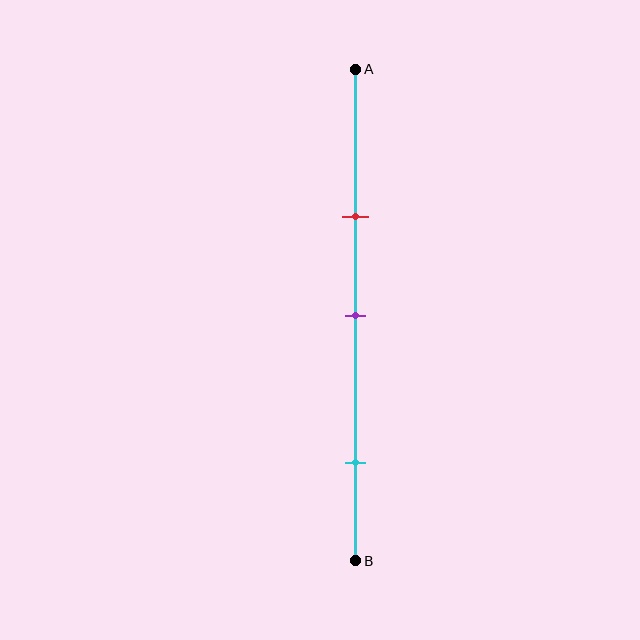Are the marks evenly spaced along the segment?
No, the marks are not evenly spaced.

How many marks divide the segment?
There are 3 marks dividing the segment.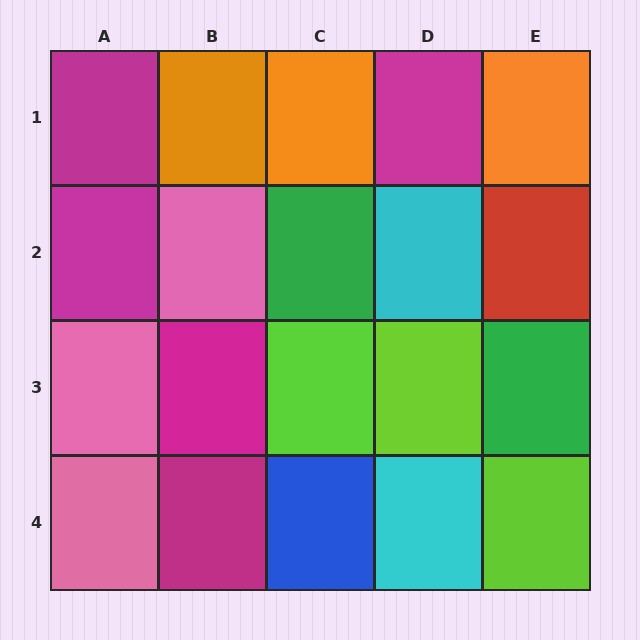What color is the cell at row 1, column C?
Orange.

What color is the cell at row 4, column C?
Blue.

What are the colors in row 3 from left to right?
Pink, magenta, lime, lime, green.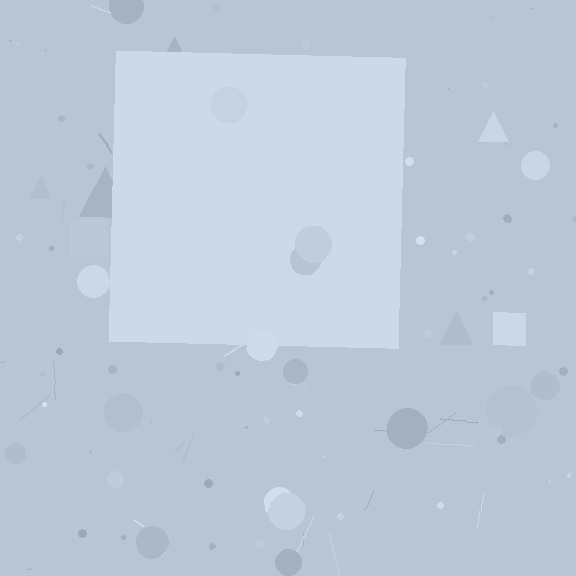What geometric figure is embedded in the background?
A square is embedded in the background.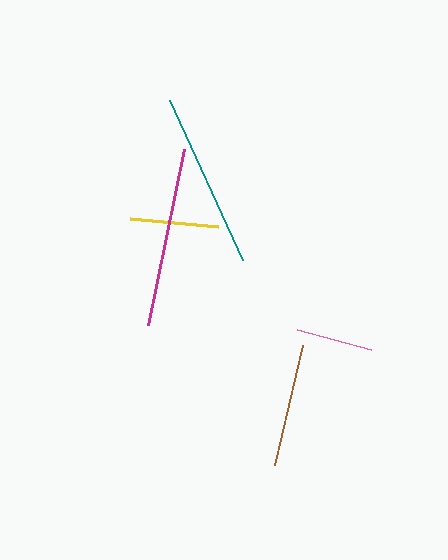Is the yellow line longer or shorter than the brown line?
The brown line is longer than the yellow line.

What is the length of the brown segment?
The brown segment is approximately 124 pixels long.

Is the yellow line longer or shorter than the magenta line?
The magenta line is longer than the yellow line.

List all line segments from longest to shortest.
From longest to shortest: magenta, teal, brown, yellow, pink.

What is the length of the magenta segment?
The magenta segment is approximately 179 pixels long.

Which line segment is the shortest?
The pink line is the shortest at approximately 77 pixels.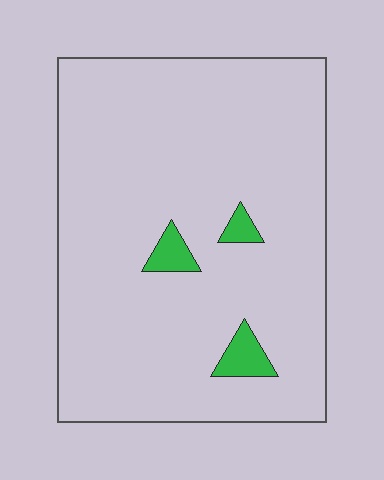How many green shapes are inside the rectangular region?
3.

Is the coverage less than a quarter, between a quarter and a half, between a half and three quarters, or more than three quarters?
Less than a quarter.